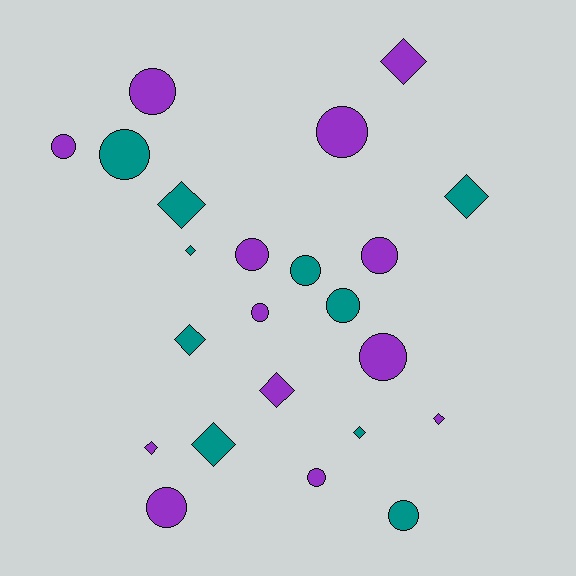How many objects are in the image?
There are 23 objects.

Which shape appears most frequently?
Circle, with 13 objects.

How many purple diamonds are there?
There are 4 purple diamonds.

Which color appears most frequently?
Purple, with 13 objects.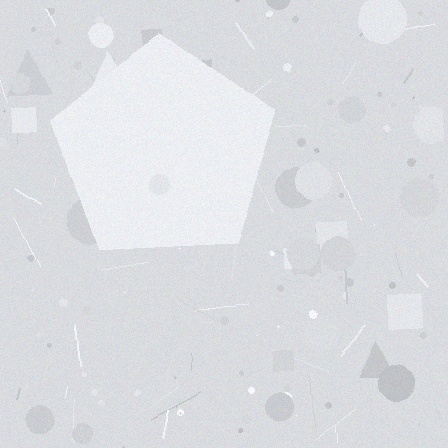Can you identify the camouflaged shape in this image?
The camouflaged shape is a pentagon.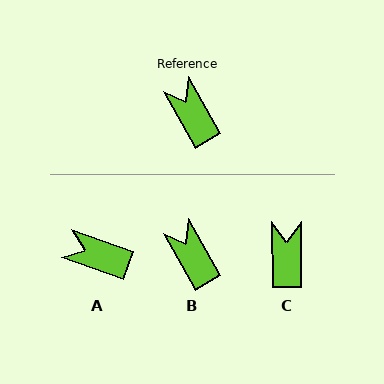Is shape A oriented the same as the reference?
No, it is off by about 42 degrees.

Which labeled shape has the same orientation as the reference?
B.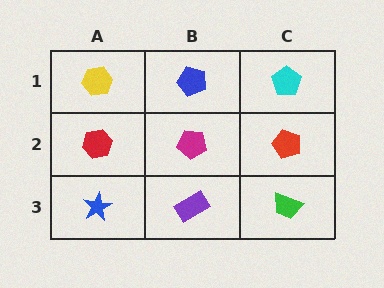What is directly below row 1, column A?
A red hexagon.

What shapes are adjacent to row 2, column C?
A cyan pentagon (row 1, column C), a green trapezoid (row 3, column C), a magenta pentagon (row 2, column B).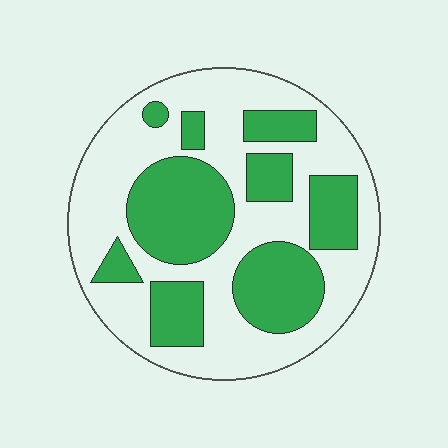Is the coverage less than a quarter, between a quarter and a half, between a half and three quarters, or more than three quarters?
Between a quarter and a half.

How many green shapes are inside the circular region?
9.